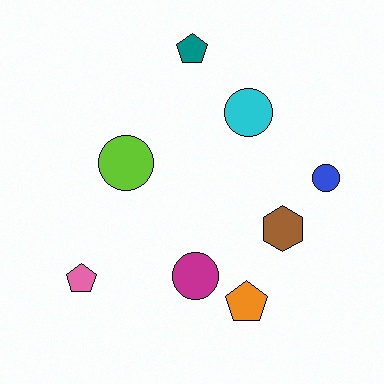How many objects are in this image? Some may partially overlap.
There are 8 objects.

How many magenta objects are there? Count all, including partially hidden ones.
There is 1 magenta object.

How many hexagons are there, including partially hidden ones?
There is 1 hexagon.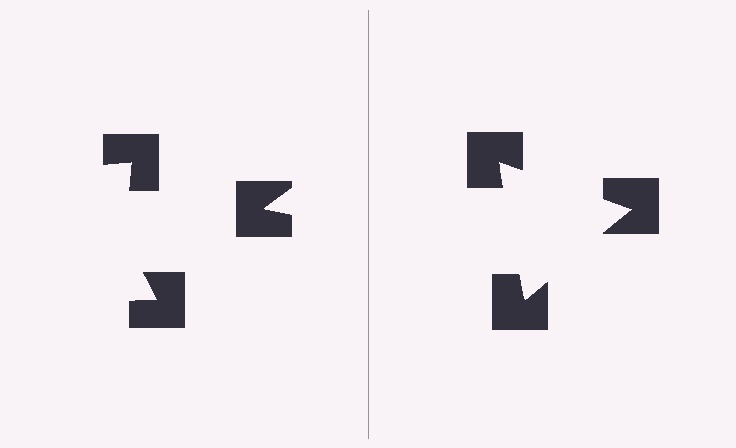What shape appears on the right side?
An illusory triangle.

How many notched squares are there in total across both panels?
6 — 3 on each side.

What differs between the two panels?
The notched squares are positioned identically on both sides; only the wedge orientations differ. On the right they align to a triangle; on the left they are misaligned.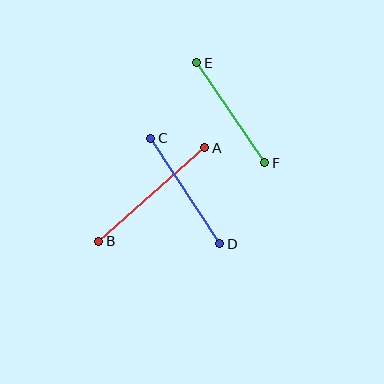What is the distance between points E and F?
The distance is approximately 121 pixels.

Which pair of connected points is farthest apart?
Points A and B are farthest apart.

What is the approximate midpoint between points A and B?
The midpoint is at approximately (152, 195) pixels.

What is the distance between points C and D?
The distance is approximately 126 pixels.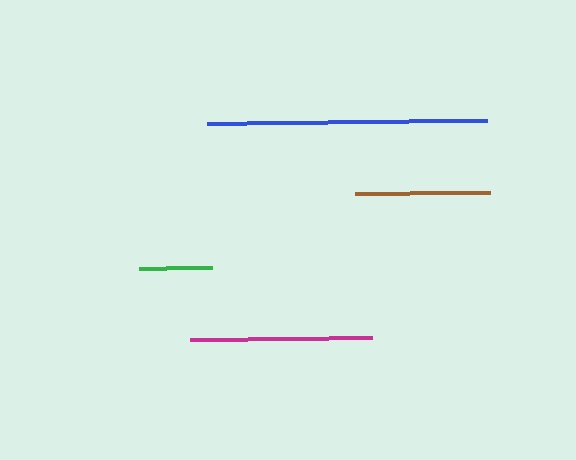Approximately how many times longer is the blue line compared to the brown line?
The blue line is approximately 2.1 times the length of the brown line.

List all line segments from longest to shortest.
From longest to shortest: blue, magenta, brown, green.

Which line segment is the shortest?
The green line is the shortest at approximately 73 pixels.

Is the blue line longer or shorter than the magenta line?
The blue line is longer than the magenta line.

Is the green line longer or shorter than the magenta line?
The magenta line is longer than the green line.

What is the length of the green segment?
The green segment is approximately 73 pixels long.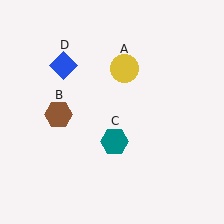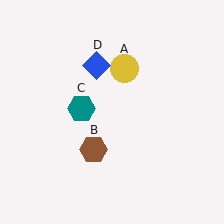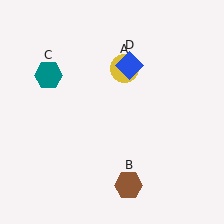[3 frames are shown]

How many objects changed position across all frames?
3 objects changed position: brown hexagon (object B), teal hexagon (object C), blue diamond (object D).